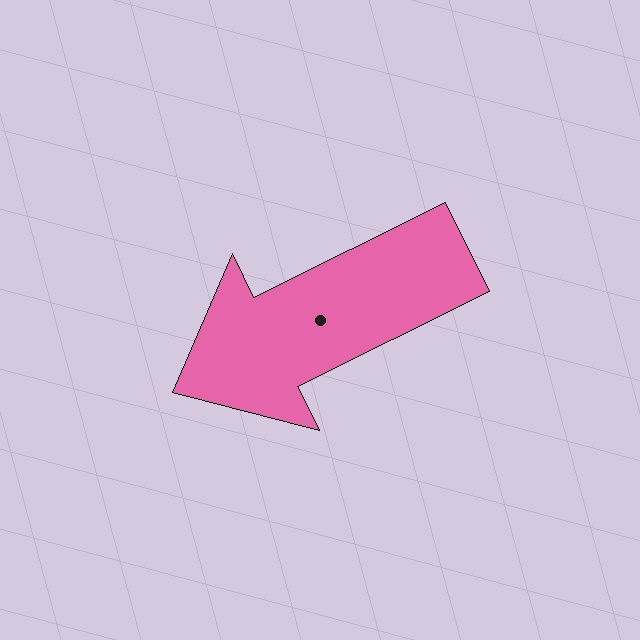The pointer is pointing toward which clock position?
Roughly 8 o'clock.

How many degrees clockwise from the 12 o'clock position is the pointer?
Approximately 244 degrees.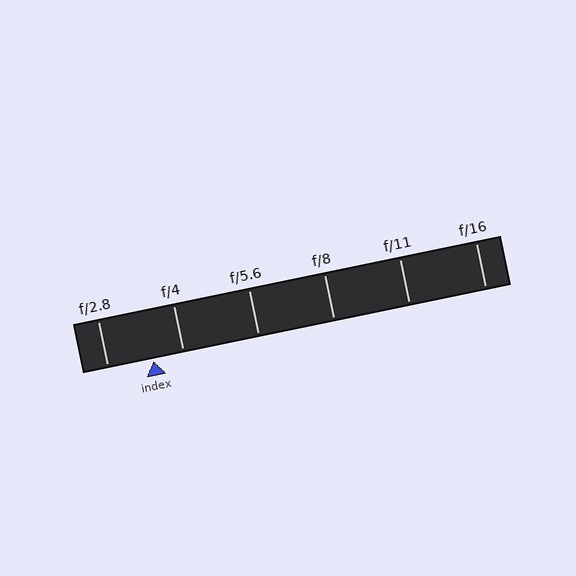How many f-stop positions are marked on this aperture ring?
There are 6 f-stop positions marked.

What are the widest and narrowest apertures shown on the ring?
The widest aperture shown is f/2.8 and the narrowest is f/16.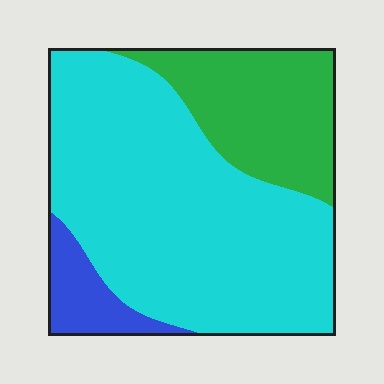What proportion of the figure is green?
Green covers 25% of the figure.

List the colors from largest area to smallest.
From largest to smallest: cyan, green, blue.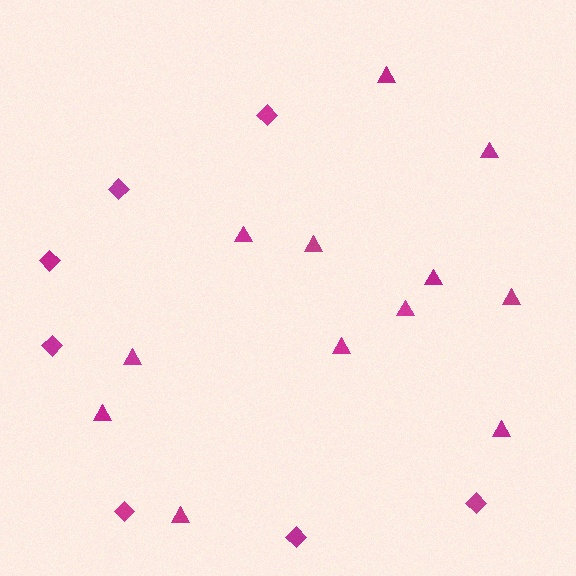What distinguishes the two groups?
There are 2 groups: one group of triangles (12) and one group of diamonds (7).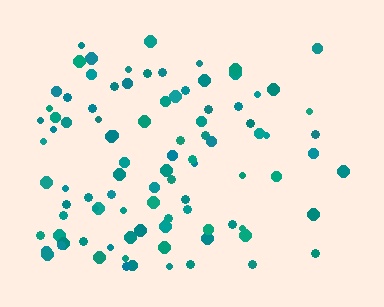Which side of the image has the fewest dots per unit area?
The right.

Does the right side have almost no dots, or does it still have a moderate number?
Still a moderate number, just noticeably fewer than the left.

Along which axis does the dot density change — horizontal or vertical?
Horizontal.